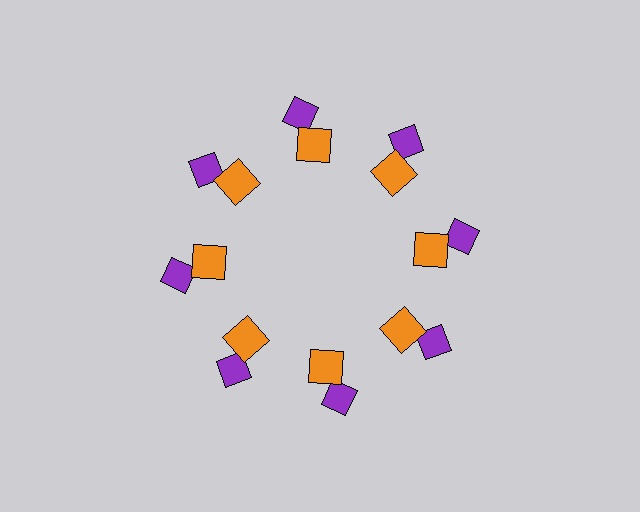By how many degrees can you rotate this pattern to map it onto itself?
The pattern maps onto itself every 45 degrees of rotation.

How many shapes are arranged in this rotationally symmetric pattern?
There are 16 shapes, arranged in 8 groups of 2.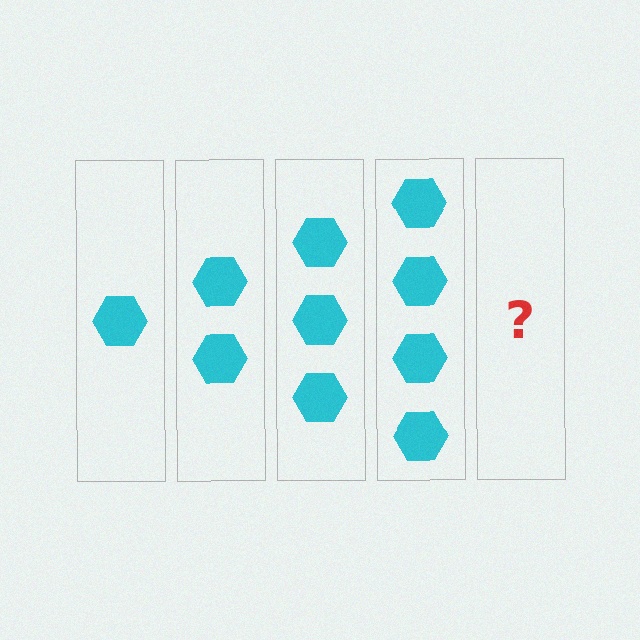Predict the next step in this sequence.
The next step is 5 hexagons.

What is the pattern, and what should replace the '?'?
The pattern is that each step adds one more hexagon. The '?' should be 5 hexagons.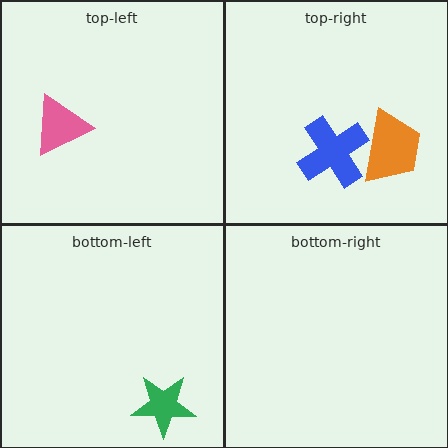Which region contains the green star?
The bottom-left region.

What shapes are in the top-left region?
The pink triangle.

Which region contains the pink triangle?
The top-left region.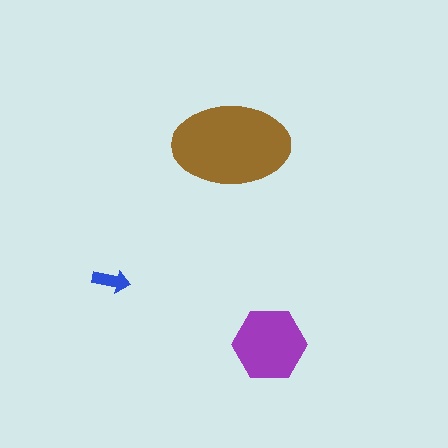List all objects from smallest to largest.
The blue arrow, the purple hexagon, the brown ellipse.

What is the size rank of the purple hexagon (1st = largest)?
2nd.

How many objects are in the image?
There are 3 objects in the image.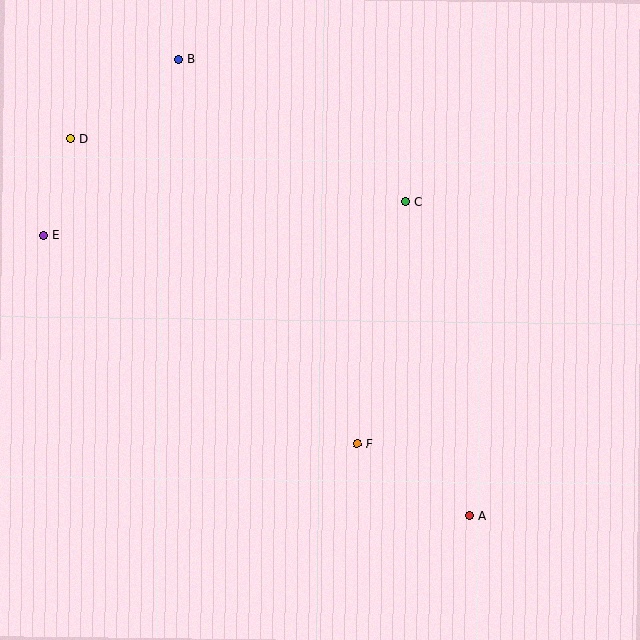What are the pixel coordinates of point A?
Point A is at (469, 516).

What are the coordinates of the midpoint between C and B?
The midpoint between C and B is at (293, 131).